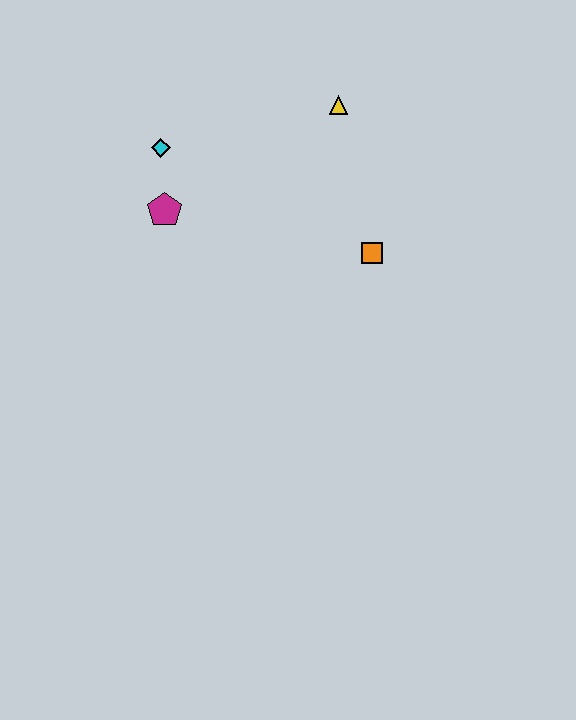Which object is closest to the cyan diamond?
The magenta pentagon is closest to the cyan diamond.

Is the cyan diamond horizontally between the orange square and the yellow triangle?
No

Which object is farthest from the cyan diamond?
The orange square is farthest from the cyan diamond.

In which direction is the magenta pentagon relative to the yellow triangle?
The magenta pentagon is to the left of the yellow triangle.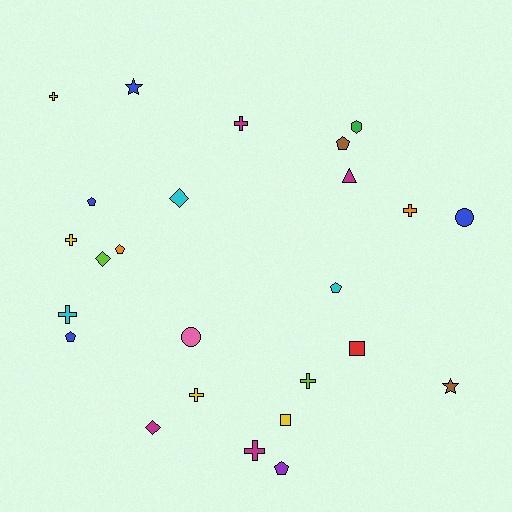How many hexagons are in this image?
There is 1 hexagon.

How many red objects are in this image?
There is 1 red object.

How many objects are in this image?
There are 25 objects.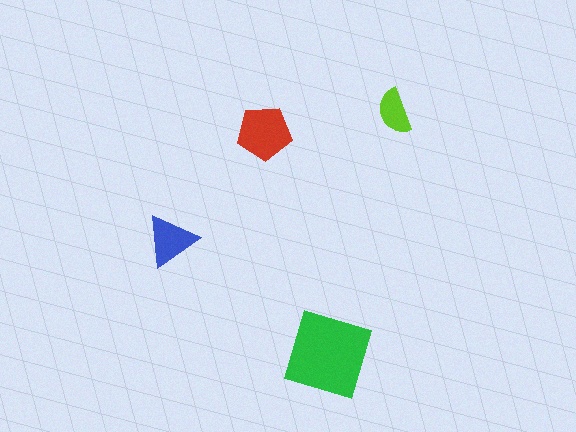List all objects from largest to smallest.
The green square, the red pentagon, the blue triangle, the lime semicircle.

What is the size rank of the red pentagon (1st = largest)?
2nd.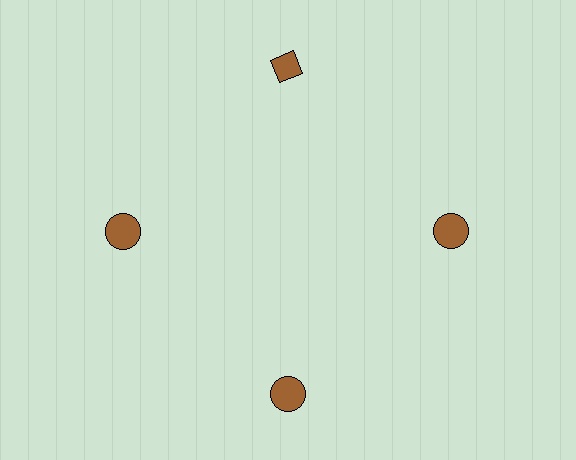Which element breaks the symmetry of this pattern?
The brown diamond at roughly the 12 o'clock position breaks the symmetry. All other shapes are brown circles.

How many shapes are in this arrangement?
There are 4 shapes arranged in a ring pattern.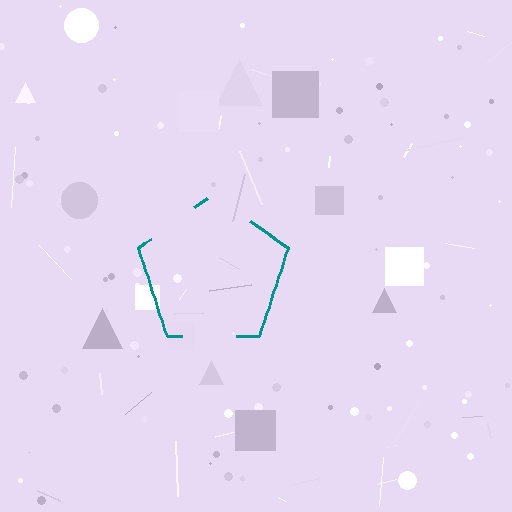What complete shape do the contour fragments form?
The contour fragments form a pentagon.